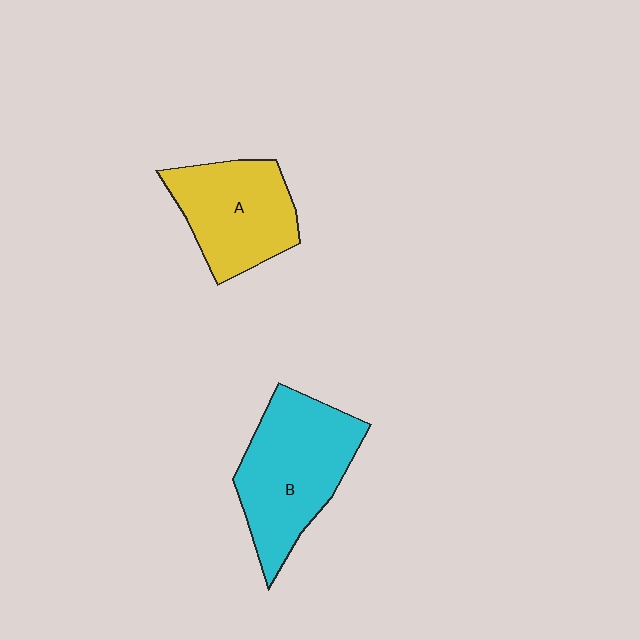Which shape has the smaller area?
Shape A (yellow).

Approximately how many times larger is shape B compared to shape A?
Approximately 1.2 times.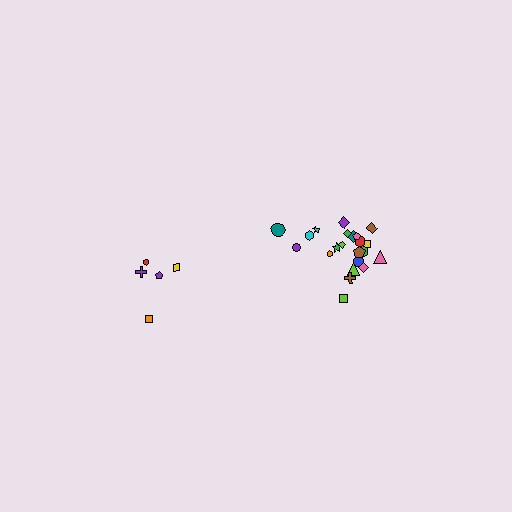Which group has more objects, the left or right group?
The right group.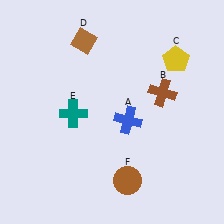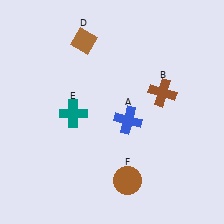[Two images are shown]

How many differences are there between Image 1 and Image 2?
There is 1 difference between the two images.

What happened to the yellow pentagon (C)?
The yellow pentagon (C) was removed in Image 2. It was in the top-right area of Image 1.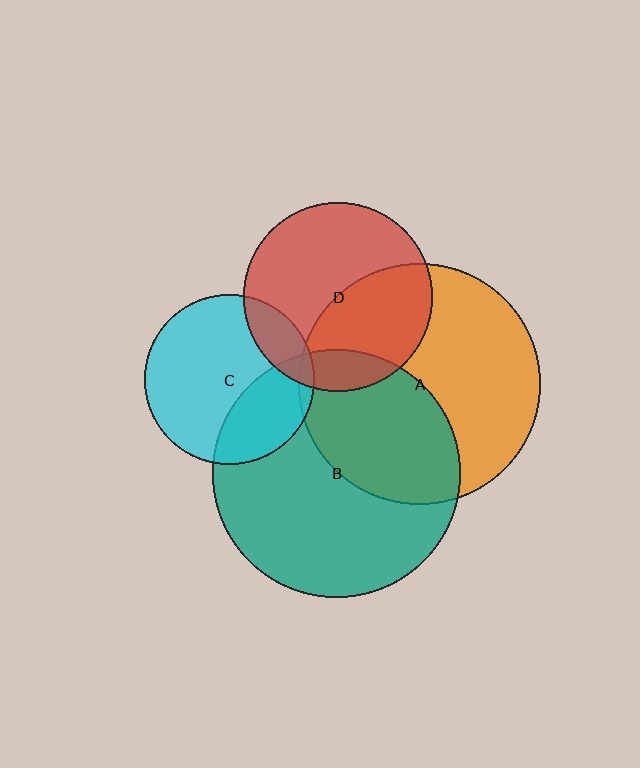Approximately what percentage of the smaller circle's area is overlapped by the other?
Approximately 40%.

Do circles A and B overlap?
Yes.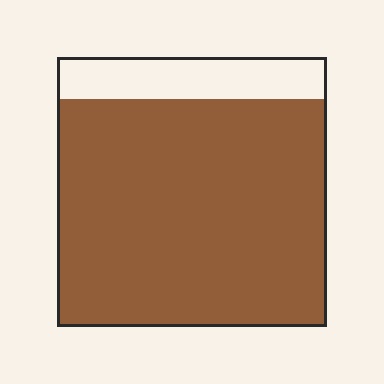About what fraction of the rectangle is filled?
About five sixths (5/6).